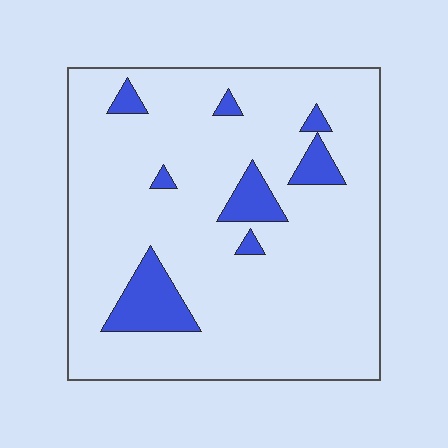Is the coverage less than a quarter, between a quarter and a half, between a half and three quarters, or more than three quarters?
Less than a quarter.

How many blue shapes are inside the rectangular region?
8.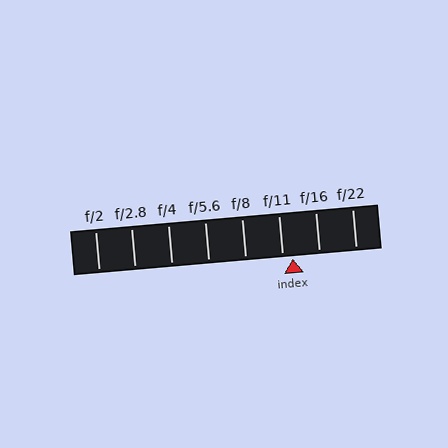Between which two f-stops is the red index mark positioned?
The index mark is between f/11 and f/16.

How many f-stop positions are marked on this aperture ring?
There are 8 f-stop positions marked.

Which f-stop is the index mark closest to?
The index mark is closest to f/11.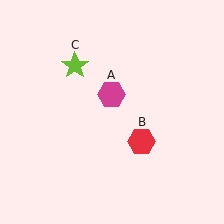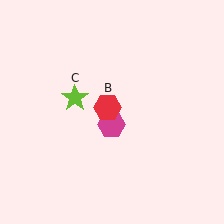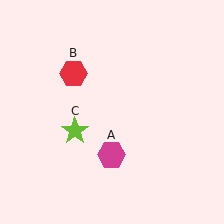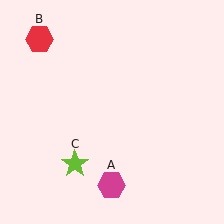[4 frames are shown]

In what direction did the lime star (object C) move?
The lime star (object C) moved down.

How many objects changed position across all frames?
3 objects changed position: magenta hexagon (object A), red hexagon (object B), lime star (object C).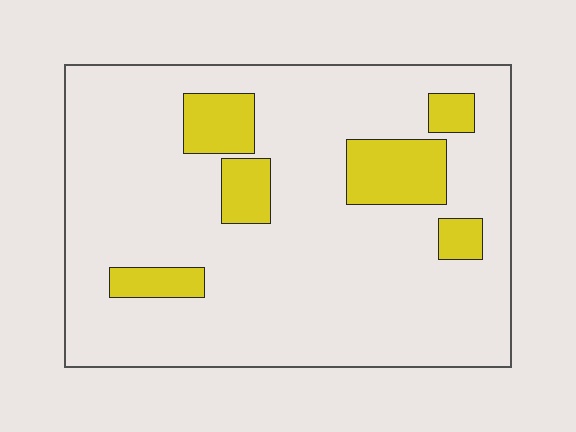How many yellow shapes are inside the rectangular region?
6.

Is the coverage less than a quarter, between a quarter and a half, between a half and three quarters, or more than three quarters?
Less than a quarter.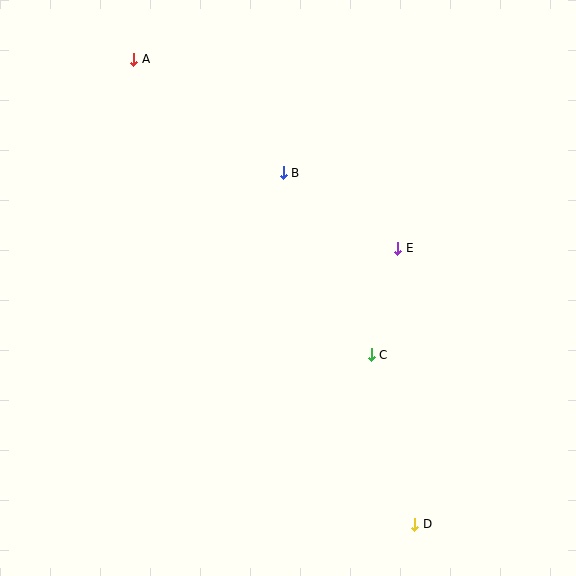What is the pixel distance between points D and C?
The distance between D and C is 175 pixels.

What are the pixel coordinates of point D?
Point D is at (415, 525).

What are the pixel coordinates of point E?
Point E is at (398, 248).